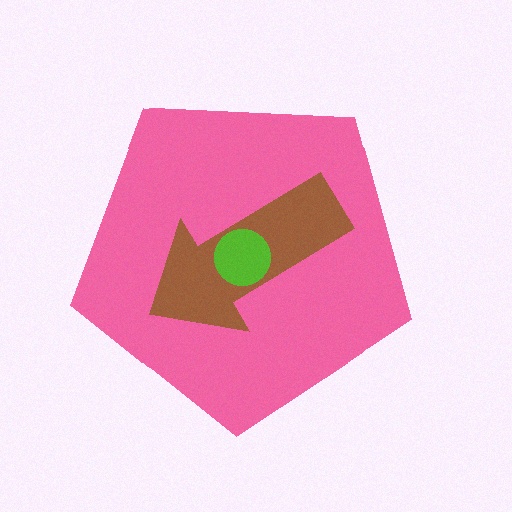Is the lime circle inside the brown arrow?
Yes.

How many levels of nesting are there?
3.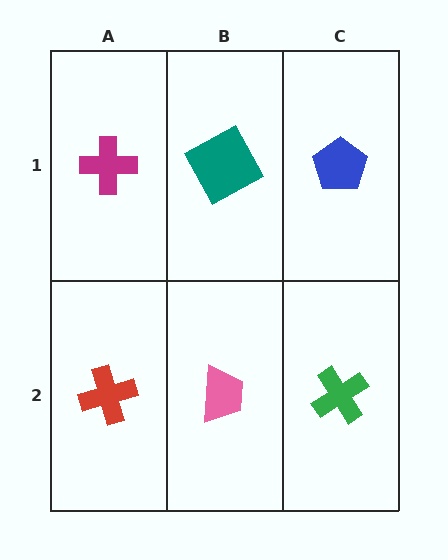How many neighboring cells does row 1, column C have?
2.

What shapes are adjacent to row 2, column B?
A teal square (row 1, column B), a red cross (row 2, column A), a green cross (row 2, column C).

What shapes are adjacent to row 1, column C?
A green cross (row 2, column C), a teal square (row 1, column B).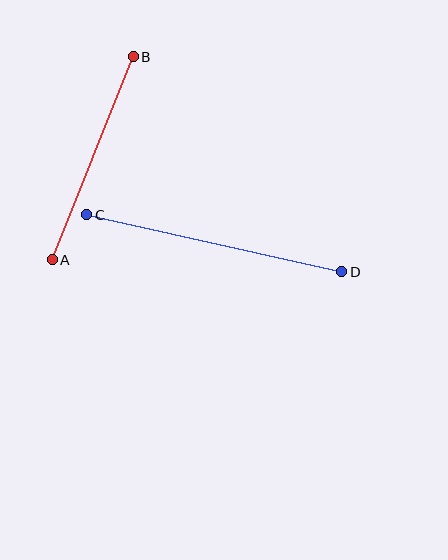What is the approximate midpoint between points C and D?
The midpoint is at approximately (214, 243) pixels.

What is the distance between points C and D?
The distance is approximately 261 pixels.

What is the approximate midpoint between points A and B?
The midpoint is at approximately (93, 158) pixels.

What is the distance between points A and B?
The distance is approximately 218 pixels.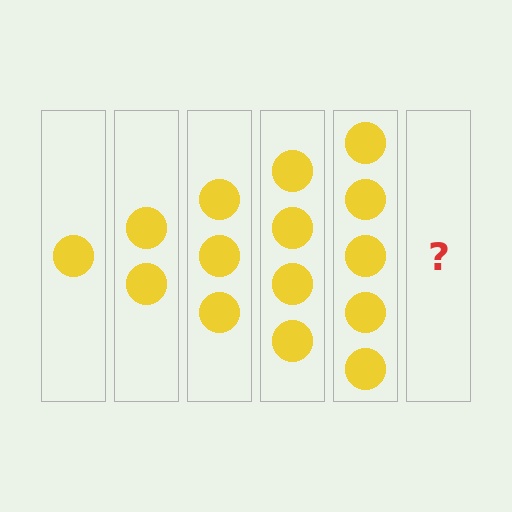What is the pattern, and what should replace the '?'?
The pattern is that each step adds one more circle. The '?' should be 6 circles.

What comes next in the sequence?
The next element should be 6 circles.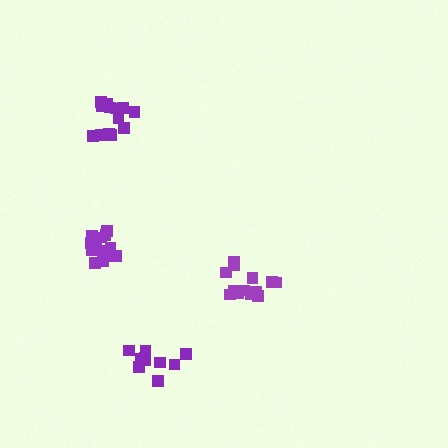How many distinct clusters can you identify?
There are 4 distinct clusters.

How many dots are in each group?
Group 1: 13 dots, Group 2: 14 dots, Group 3: 10 dots, Group 4: 15 dots (52 total).